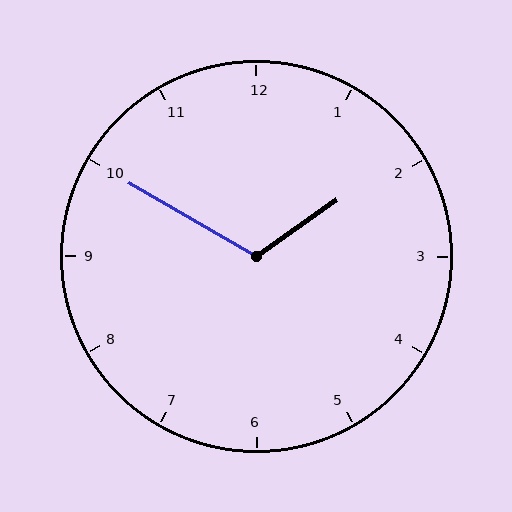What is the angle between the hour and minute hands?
Approximately 115 degrees.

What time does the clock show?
1:50.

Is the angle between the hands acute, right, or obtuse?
It is obtuse.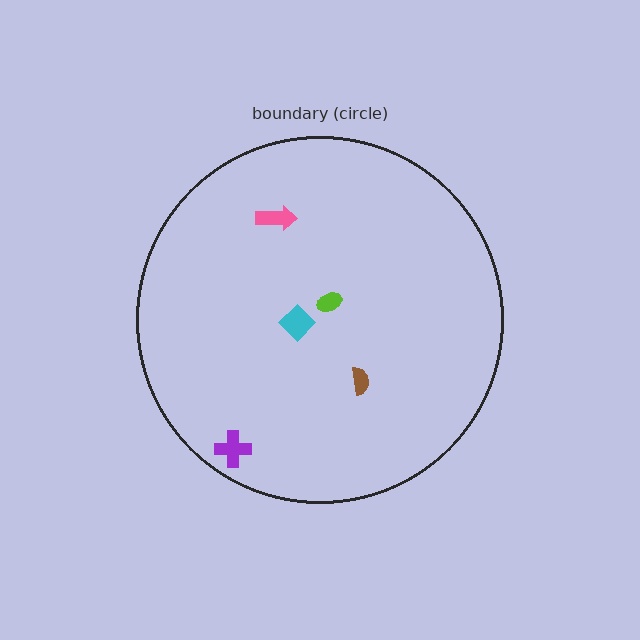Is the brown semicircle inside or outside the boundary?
Inside.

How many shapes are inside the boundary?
5 inside, 0 outside.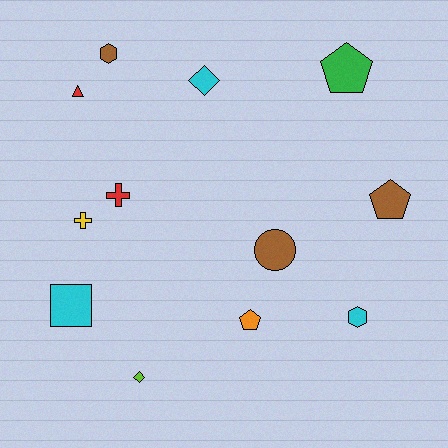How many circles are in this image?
There is 1 circle.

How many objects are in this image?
There are 12 objects.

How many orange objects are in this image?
There is 1 orange object.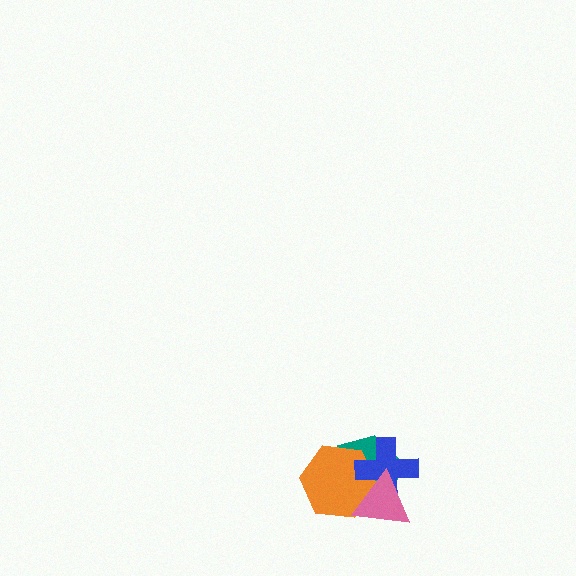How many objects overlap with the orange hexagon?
3 objects overlap with the orange hexagon.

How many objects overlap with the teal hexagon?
3 objects overlap with the teal hexagon.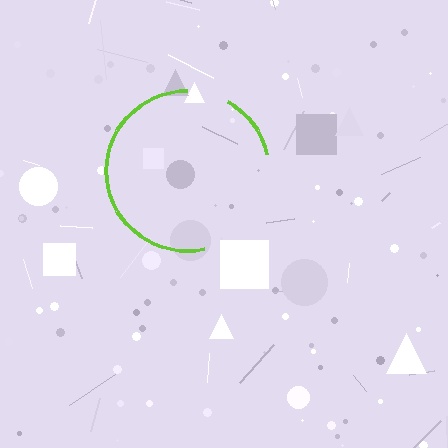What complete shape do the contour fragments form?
The contour fragments form a circle.